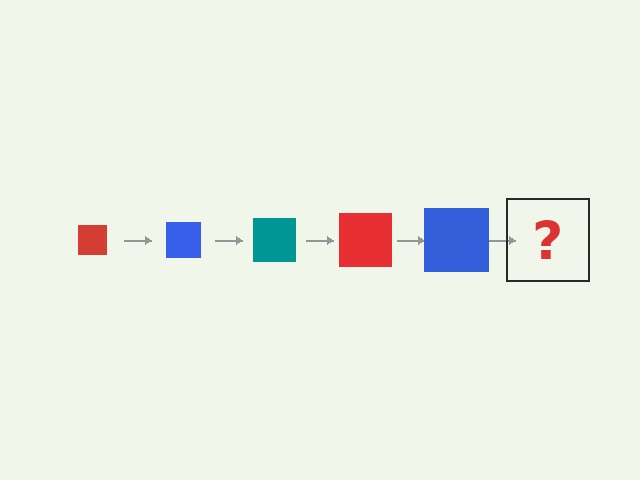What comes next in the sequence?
The next element should be a teal square, larger than the previous one.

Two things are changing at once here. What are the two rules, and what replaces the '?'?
The two rules are that the square grows larger each step and the color cycles through red, blue, and teal. The '?' should be a teal square, larger than the previous one.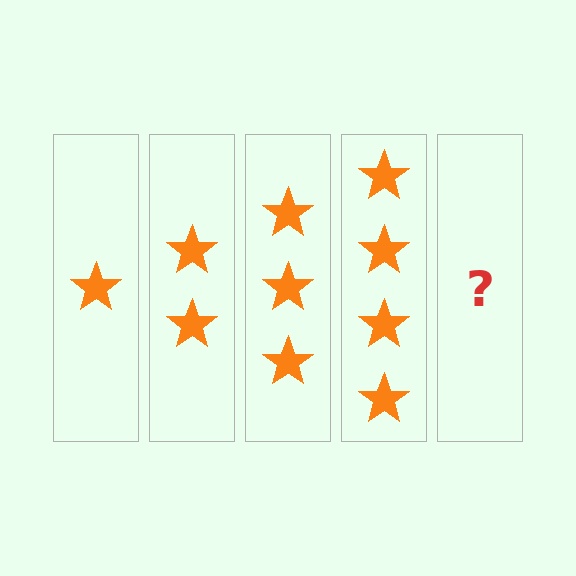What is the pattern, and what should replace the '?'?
The pattern is that each step adds one more star. The '?' should be 5 stars.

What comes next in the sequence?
The next element should be 5 stars.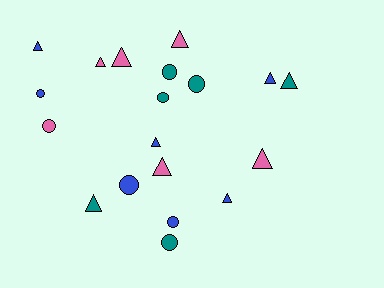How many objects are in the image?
There are 19 objects.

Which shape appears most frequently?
Triangle, with 11 objects.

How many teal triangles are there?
There are 2 teal triangles.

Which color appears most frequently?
Blue, with 7 objects.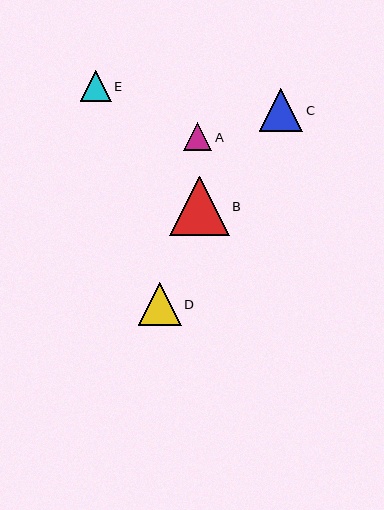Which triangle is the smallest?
Triangle A is the smallest with a size of approximately 28 pixels.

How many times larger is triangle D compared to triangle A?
Triangle D is approximately 1.5 times the size of triangle A.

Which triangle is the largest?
Triangle B is the largest with a size of approximately 59 pixels.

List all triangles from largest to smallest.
From largest to smallest: B, C, D, E, A.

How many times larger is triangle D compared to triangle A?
Triangle D is approximately 1.5 times the size of triangle A.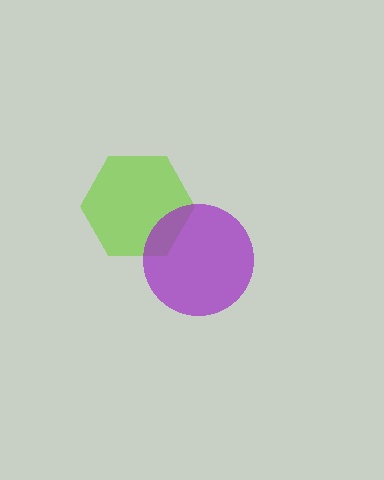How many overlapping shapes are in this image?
There are 2 overlapping shapes in the image.